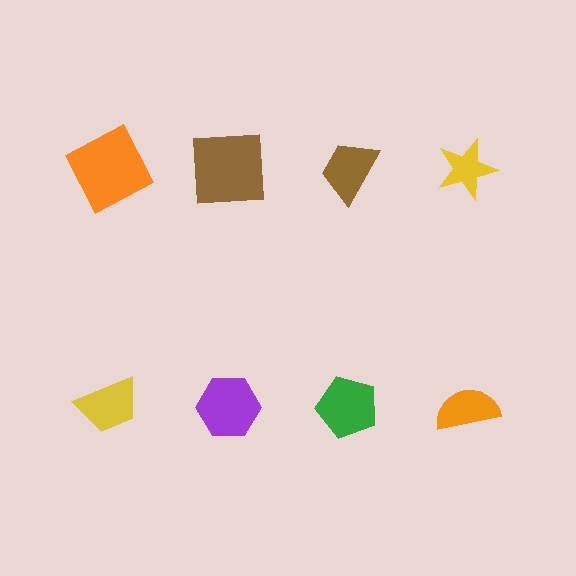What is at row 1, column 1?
An orange square.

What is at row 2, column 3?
A green pentagon.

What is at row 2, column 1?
A yellow trapezoid.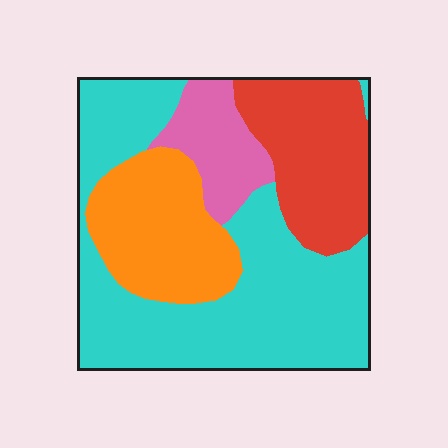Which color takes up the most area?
Cyan, at roughly 50%.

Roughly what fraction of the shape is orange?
Orange takes up about one fifth (1/5) of the shape.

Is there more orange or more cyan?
Cyan.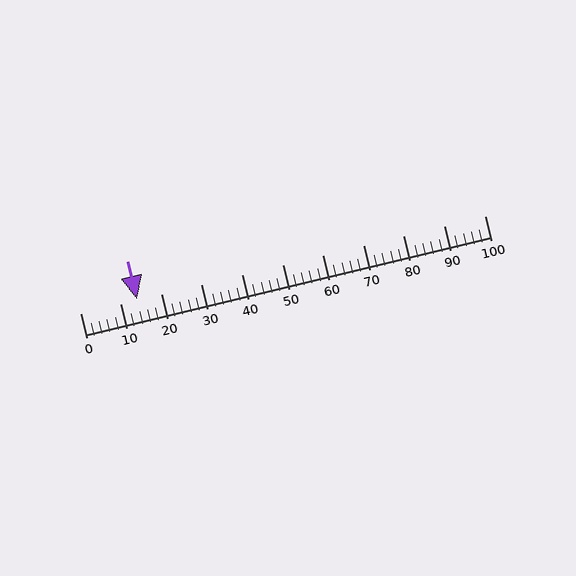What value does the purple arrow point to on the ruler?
The purple arrow points to approximately 14.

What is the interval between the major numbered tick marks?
The major tick marks are spaced 10 units apart.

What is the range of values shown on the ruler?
The ruler shows values from 0 to 100.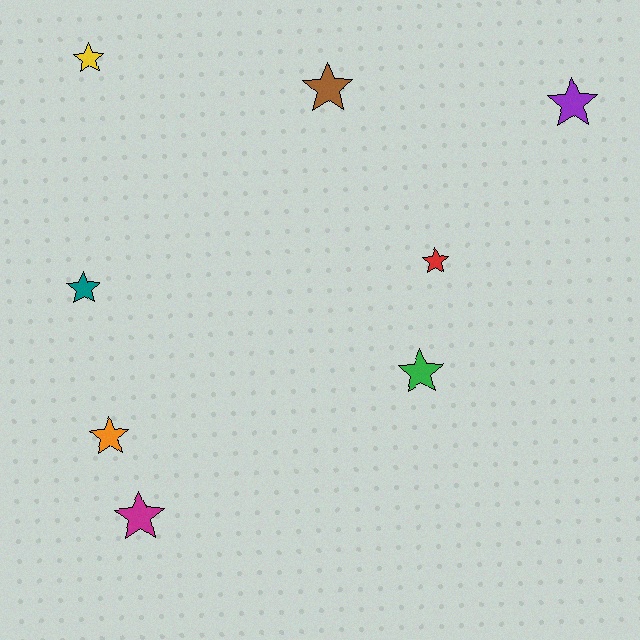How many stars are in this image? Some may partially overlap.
There are 8 stars.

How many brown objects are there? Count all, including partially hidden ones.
There is 1 brown object.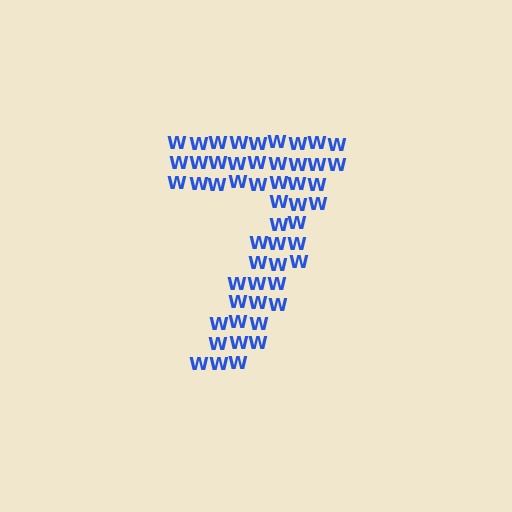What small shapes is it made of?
It is made of small letter W's.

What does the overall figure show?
The overall figure shows the digit 7.